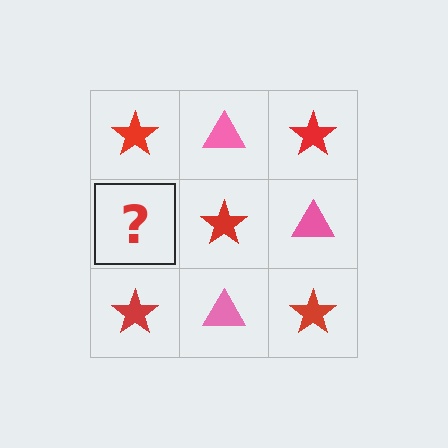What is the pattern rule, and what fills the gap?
The rule is that it alternates red star and pink triangle in a checkerboard pattern. The gap should be filled with a pink triangle.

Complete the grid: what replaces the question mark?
The question mark should be replaced with a pink triangle.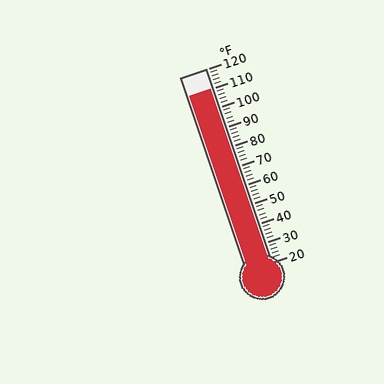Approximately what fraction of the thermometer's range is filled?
The thermometer is filled to approximately 90% of its range.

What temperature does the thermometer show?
The thermometer shows approximately 110°F.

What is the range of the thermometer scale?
The thermometer scale ranges from 20°F to 120°F.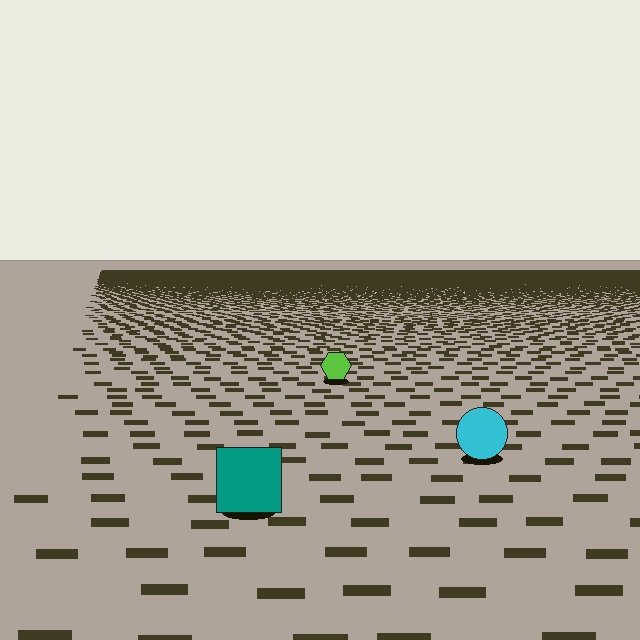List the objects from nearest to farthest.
From nearest to farthest: the teal square, the cyan circle, the lime hexagon.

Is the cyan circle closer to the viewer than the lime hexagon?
Yes. The cyan circle is closer — you can tell from the texture gradient: the ground texture is coarser near it.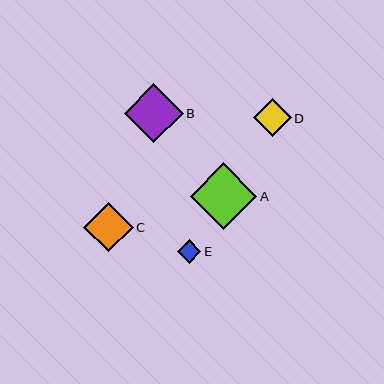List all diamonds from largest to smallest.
From largest to smallest: A, B, C, D, E.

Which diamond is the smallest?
Diamond E is the smallest with a size of approximately 24 pixels.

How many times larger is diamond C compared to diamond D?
Diamond C is approximately 1.3 times the size of diamond D.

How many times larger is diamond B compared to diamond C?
Diamond B is approximately 1.2 times the size of diamond C.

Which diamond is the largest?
Diamond A is the largest with a size of approximately 67 pixels.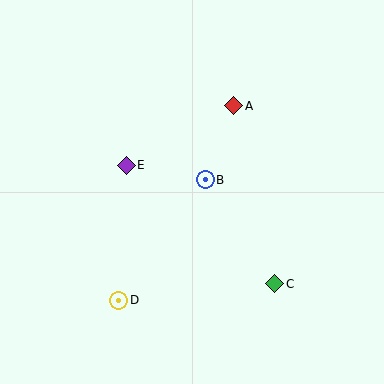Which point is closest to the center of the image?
Point B at (205, 180) is closest to the center.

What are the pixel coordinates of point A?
Point A is at (234, 106).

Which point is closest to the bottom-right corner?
Point C is closest to the bottom-right corner.